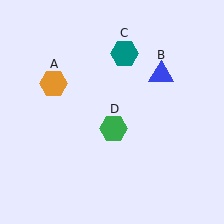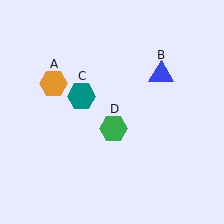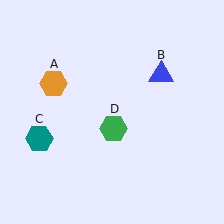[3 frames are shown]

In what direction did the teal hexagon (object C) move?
The teal hexagon (object C) moved down and to the left.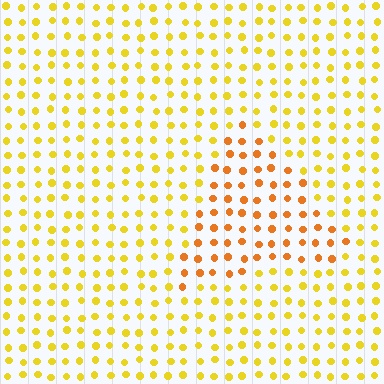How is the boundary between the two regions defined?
The boundary is defined purely by a slight shift in hue (about 28 degrees). Spacing, size, and orientation are identical on both sides.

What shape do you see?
I see a triangle.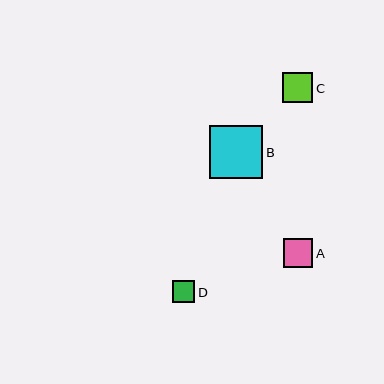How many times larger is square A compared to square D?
Square A is approximately 1.3 times the size of square D.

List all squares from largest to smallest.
From largest to smallest: B, C, A, D.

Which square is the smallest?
Square D is the smallest with a size of approximately 23 pixels.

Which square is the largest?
Square B is the largest with a size of approximately 53 pixels.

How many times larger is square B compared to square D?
Square B is approximately 2.4 times the size of square D.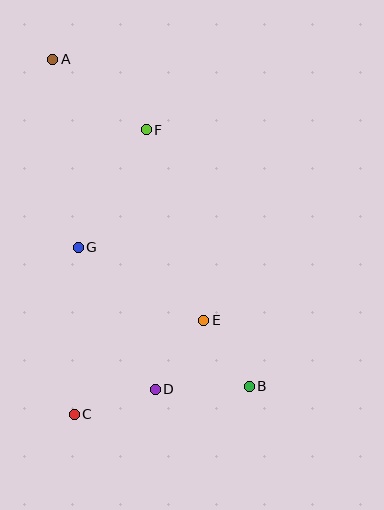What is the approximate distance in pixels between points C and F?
The distance between C and F is approximately 293 pixels.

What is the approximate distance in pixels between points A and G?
The distance between A and G is approximately 190 pixels.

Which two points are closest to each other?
Points B and E are closest to each other.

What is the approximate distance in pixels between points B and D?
The distance between B and D is approximately 94 pixels.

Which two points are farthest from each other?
Points A and B are farthest from each other.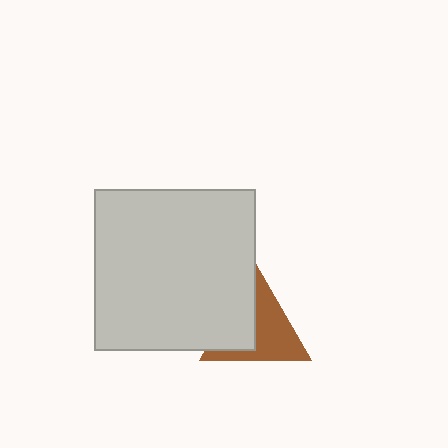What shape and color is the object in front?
The object in front is a light gray square.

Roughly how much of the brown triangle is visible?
About half of it is visible (roughly 60%).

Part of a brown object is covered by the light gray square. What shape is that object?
It is a triangle.